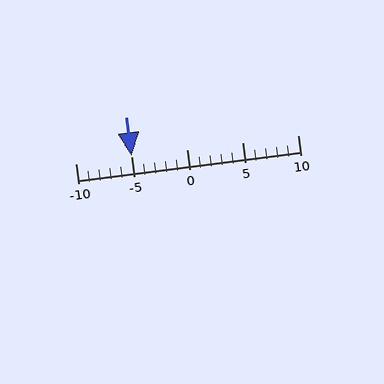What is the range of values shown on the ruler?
The ruler shows values from -10 to 10.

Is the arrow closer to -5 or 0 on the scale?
The arrow is closer to -5.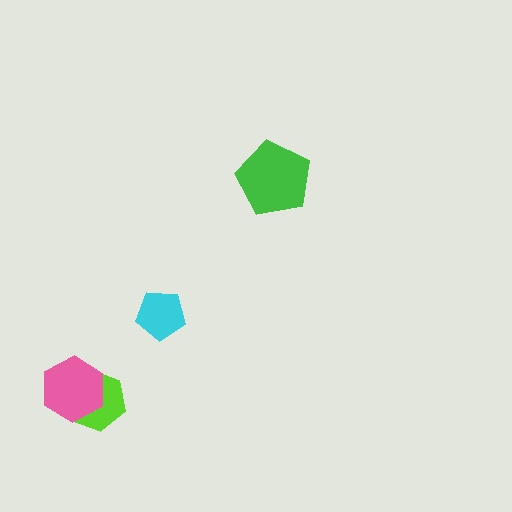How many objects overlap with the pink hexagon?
1 object overlaps with the pink hexagon.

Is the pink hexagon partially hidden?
No, no other shape covers it.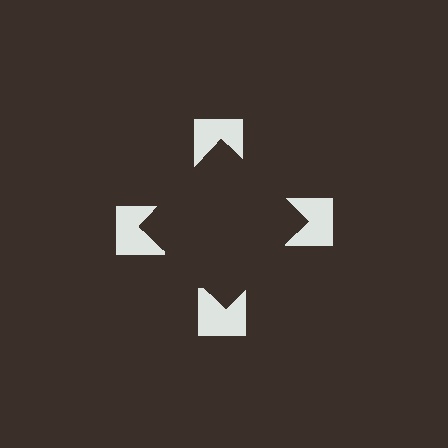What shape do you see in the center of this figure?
An illusory square — its edges are inferred from the aligned wedge cuts in the notched squares, not physically drawn.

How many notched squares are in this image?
There are 4 — one at each vertex of the illusory square.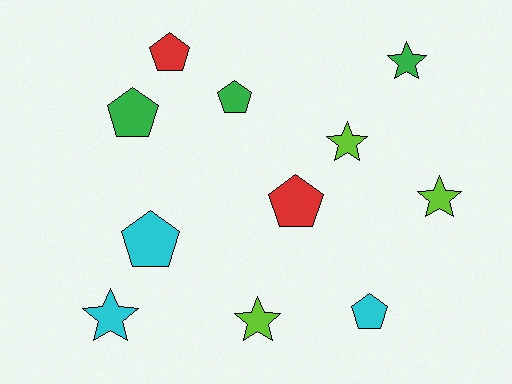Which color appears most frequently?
Lime, with 3 objects.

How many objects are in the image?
There are 11 objects.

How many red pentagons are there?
There are 2 red pentagons.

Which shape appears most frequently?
Pentagon, with 6 objects.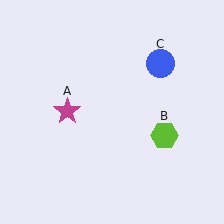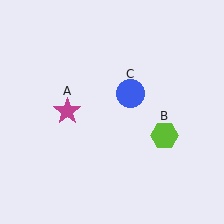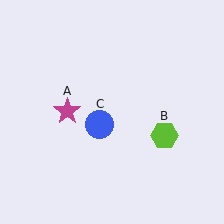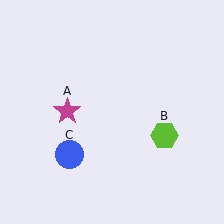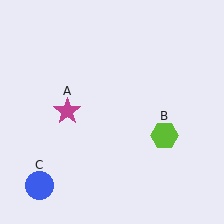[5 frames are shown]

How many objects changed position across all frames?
1 object changed position: blue circle (object C).